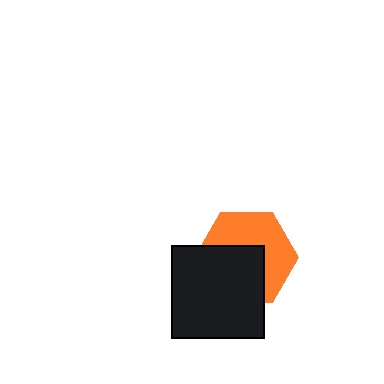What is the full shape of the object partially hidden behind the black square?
The partially hidden object is an orange hexagon.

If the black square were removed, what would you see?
You would see the complete orange hexagon.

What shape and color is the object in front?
The object in front is a black square.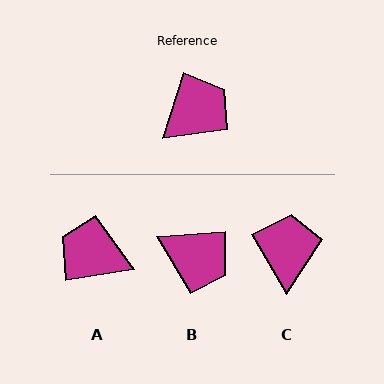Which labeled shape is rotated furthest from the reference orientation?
A, about 117 degrees away.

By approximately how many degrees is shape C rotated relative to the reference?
Approximately 48 degrees counter-clockwise.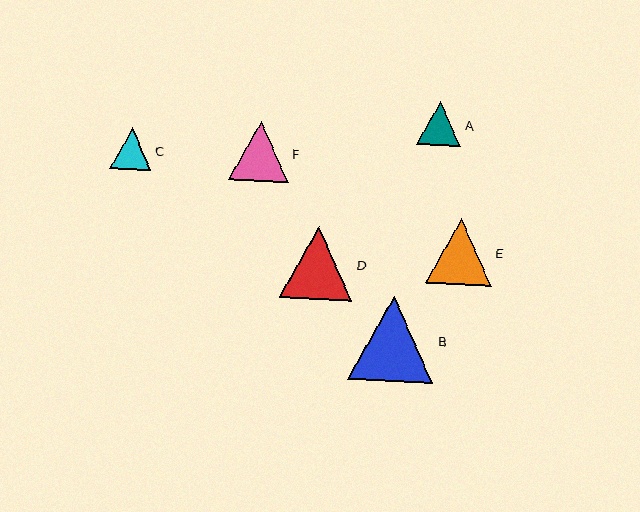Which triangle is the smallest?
Triangle C is the smallest with a size of approximately 41 pixels.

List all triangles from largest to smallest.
From largest to smallest: B, D, E, F, A, C.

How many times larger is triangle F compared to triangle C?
Triangle F is approximately 1.4 times the size of triangle C.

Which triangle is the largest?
Triangle B is the largest with a size of approximately 85 pixels.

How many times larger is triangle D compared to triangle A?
Triangle D is approximately 1.7 times the size of triangle A.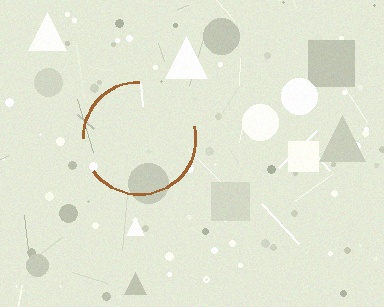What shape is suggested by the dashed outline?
The dashed outline suggests a circle.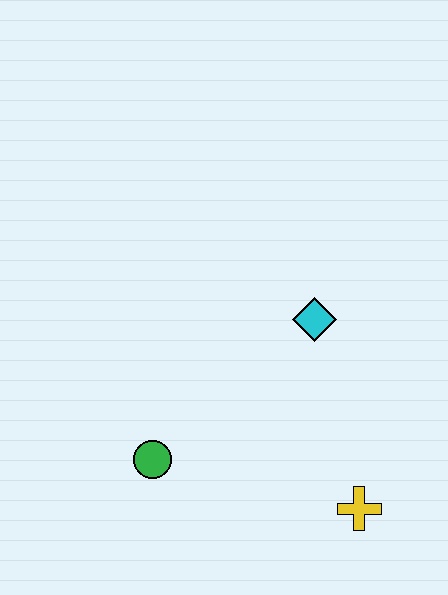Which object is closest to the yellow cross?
The cyan diamond is closest to the yellow cross.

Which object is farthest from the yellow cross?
The green circle is farthest from the yellow cross.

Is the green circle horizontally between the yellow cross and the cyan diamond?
No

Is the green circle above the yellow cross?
Yes